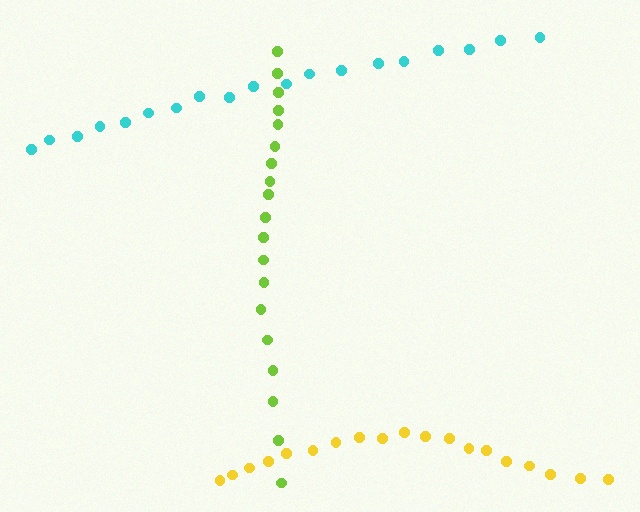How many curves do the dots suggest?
There are 3 distinct paths.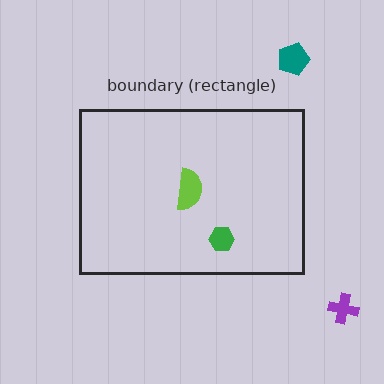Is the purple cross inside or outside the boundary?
Outside.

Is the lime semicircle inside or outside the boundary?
Inside.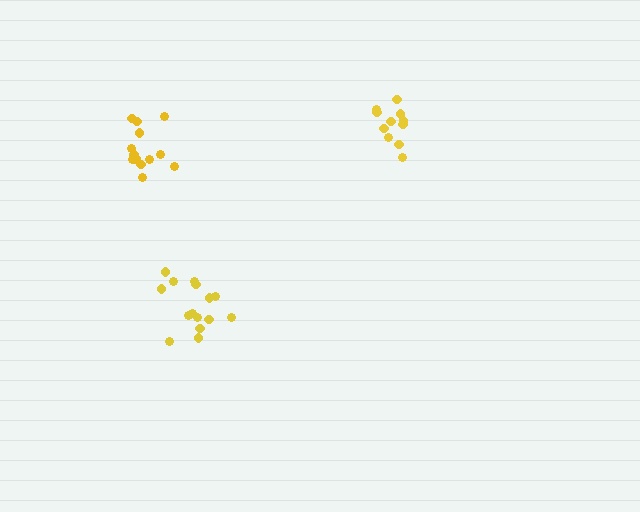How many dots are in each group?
Group 1: 13 dots, Group 2: 15 dots, Group 3: 11 dots (39 total).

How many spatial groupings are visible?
There are 3 spatial groupings.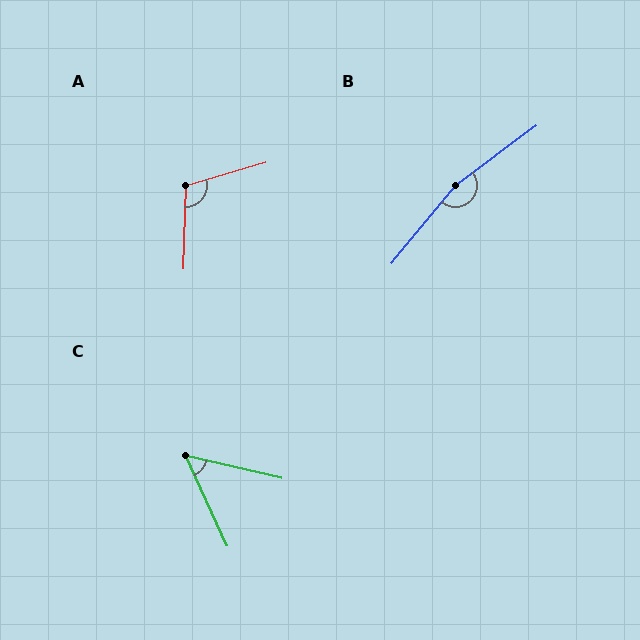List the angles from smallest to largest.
C (52°), A (108°), B (166°).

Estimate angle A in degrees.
Approximately 108 degrees.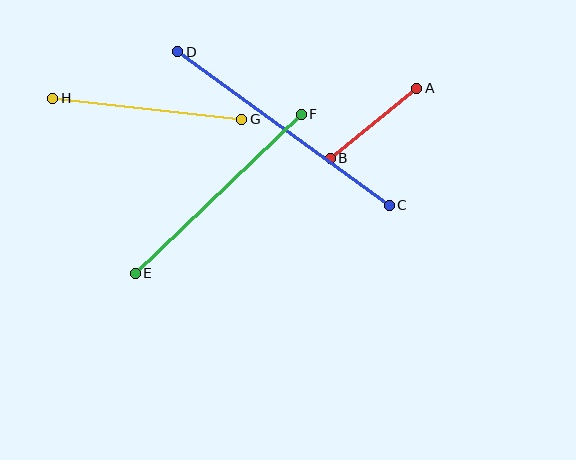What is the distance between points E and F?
The distance is approximately 229 pixels.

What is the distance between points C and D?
The distance is approximately 261 pixels.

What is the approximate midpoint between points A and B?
The midpoint is at approximately (373, 123) pixels.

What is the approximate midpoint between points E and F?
The midpoint is at approximately (218, 194) pixels.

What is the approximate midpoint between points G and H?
The midpoint is at approximately (147, 109) pixels.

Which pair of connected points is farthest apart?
Points C and D are farthest apart.